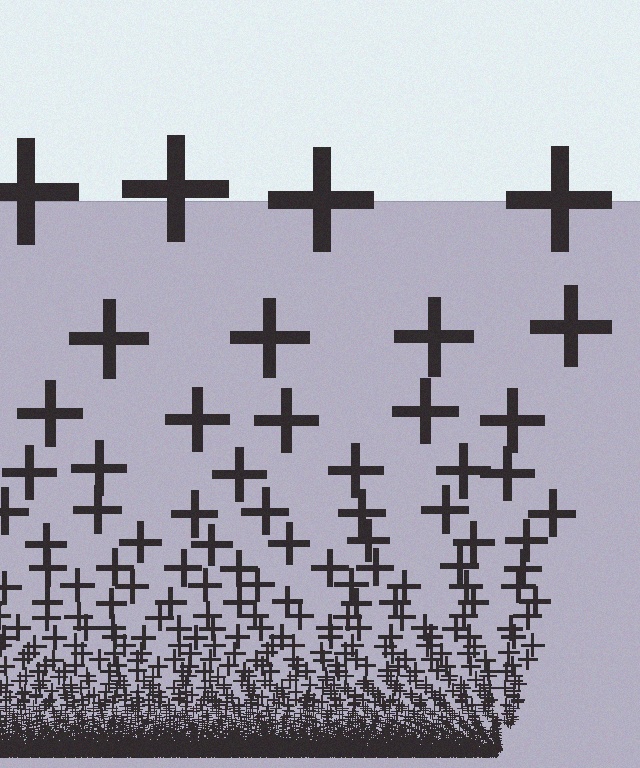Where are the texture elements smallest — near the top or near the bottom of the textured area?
Near the bottom.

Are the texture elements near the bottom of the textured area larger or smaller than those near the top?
Smaller. The gradient is inverted — elements near the bottom are smaller and denser.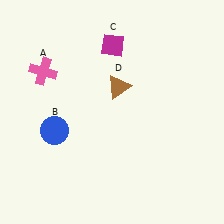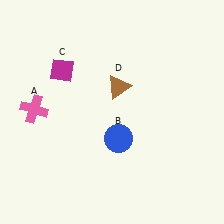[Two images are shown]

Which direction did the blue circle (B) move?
The blue circle (B) moved right.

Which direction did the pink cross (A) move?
The pink cross (A) moved down.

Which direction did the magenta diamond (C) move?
The magenta diamond (C) moved left.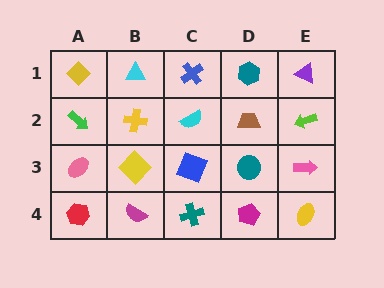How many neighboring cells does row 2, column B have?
4.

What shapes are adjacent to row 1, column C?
A cyan semicircle (row 2, column C), a cyan triangle (row 1, column B), a teal hexagon (row 1, column D).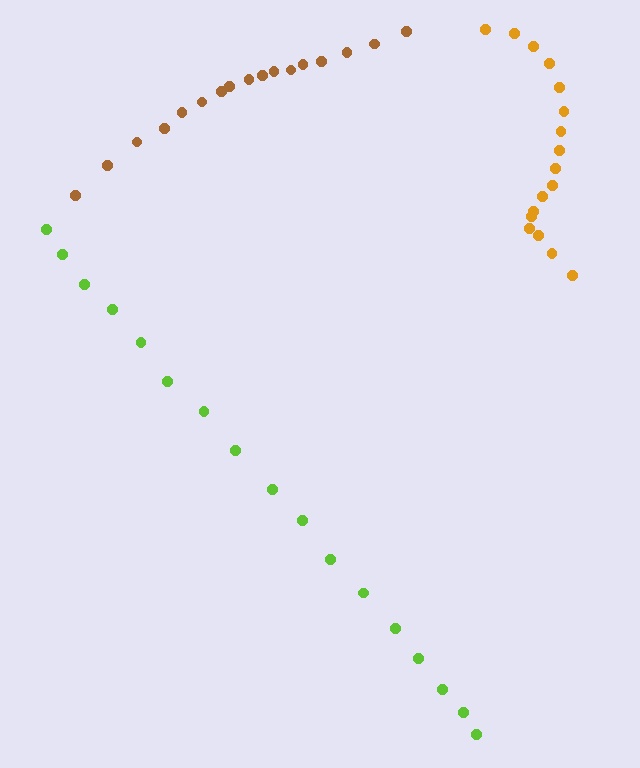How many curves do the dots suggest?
There are 3 distinct paths.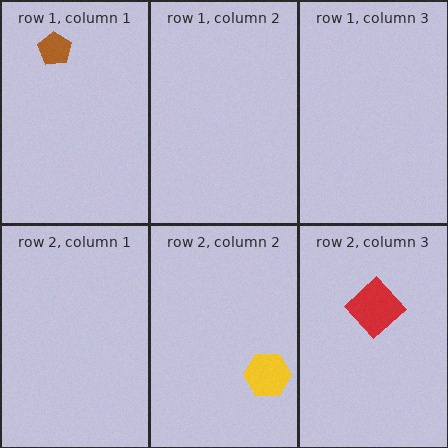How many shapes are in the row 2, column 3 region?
1.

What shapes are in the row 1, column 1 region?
The brown pentagon.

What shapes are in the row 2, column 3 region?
The red diamond.